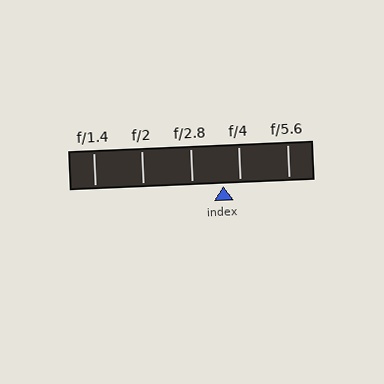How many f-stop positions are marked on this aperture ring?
There are 5 f-stop positions marked.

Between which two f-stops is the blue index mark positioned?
The index mark is between f/2.8 and f/4.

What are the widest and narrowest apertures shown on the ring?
The widest aperture shown is f/1.4 and the narrowest is f/5.6.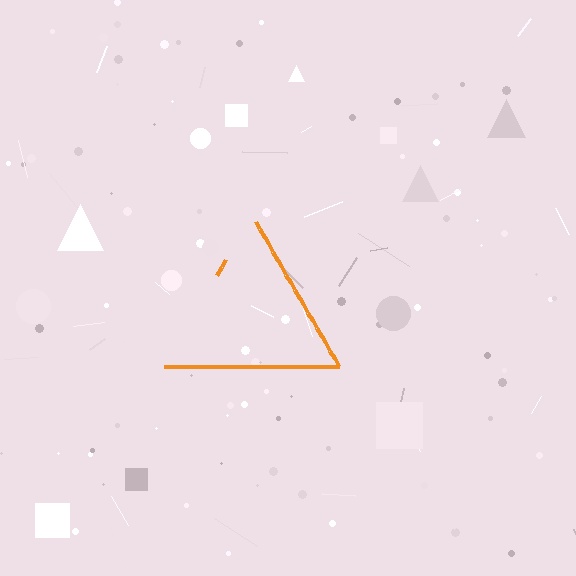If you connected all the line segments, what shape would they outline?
They would outline a triangle.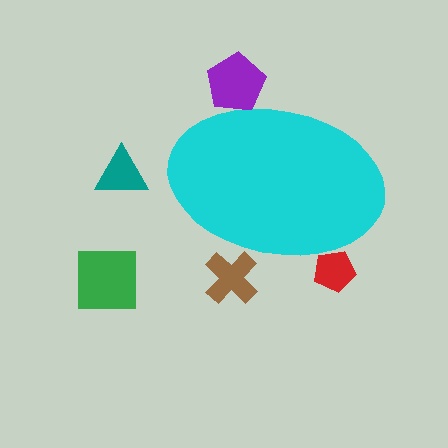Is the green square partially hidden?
No, the green square is fully visible.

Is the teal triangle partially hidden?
No, the teal triangle is fully visible.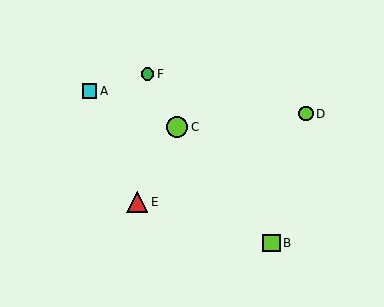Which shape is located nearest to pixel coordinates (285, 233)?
The lime square (labeled B) at (271, 243) is nearest to that location.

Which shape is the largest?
The lime circle (labeled C) is the largest.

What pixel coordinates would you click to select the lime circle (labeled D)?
Click at (306, 114) to select the lime circle D.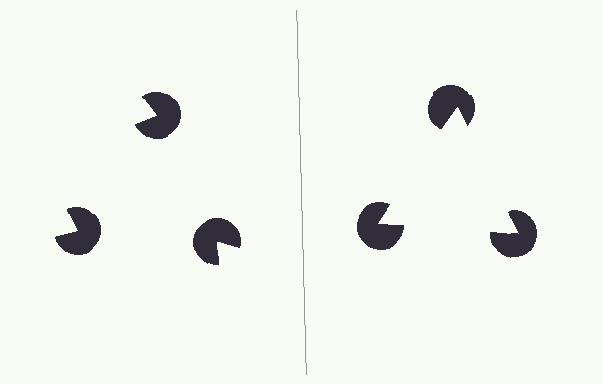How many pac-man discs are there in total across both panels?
6 — 3 on each side.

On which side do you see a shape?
An illusory triangle appears on the right side. On the left side the wedge cuts are rotated, so no coherent shape forms.